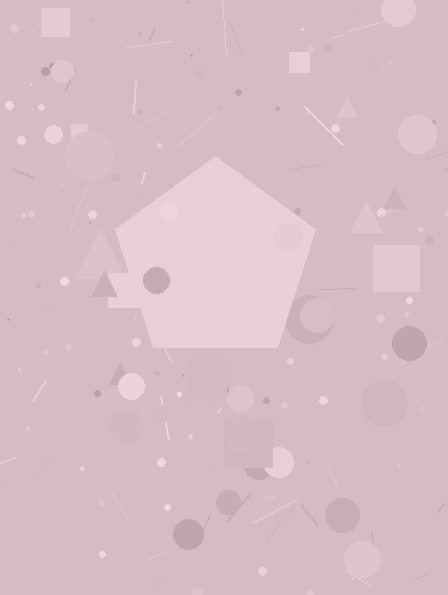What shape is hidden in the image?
A pentagon is hidden in the image.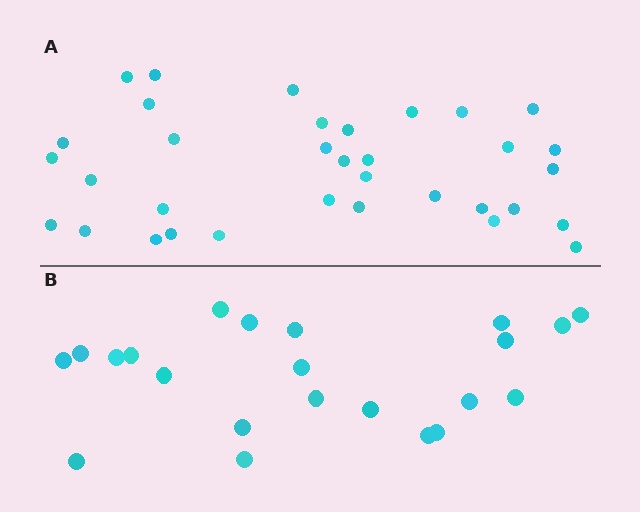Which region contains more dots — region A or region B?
Region A (the top region) has more dots.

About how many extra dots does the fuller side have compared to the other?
Region A has roughly 12 or so more dots than region B.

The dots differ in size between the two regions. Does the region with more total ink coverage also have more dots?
No. Region B has more total ink coverage because its dots are larger, but region A actually contains more individual dots. Total area can be misleading — the number of items is what matters here.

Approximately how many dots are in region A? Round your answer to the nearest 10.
About 30 dots. (The exact count is 34, which rounds to 30.)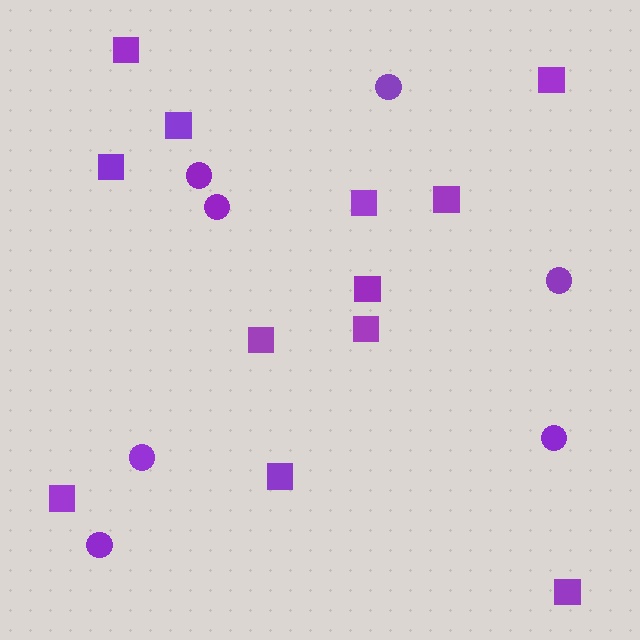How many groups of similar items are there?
There are 2 groups: one group of squares (12) and one group of circles (7).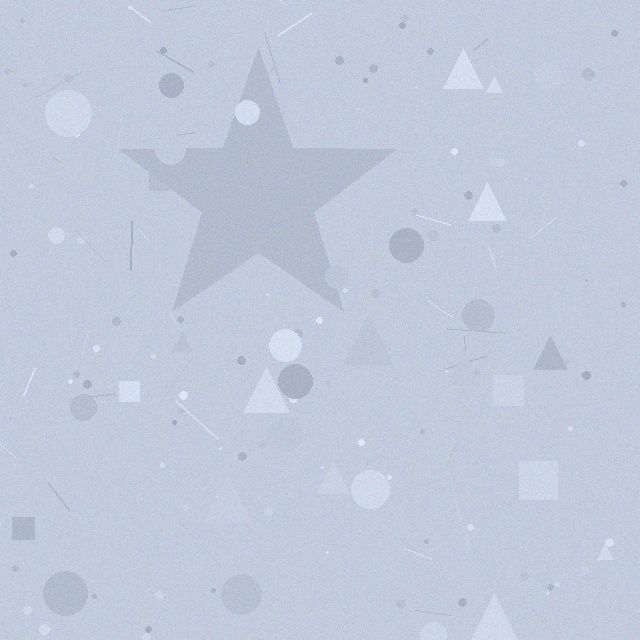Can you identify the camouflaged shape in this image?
The camouflaged shape is a star.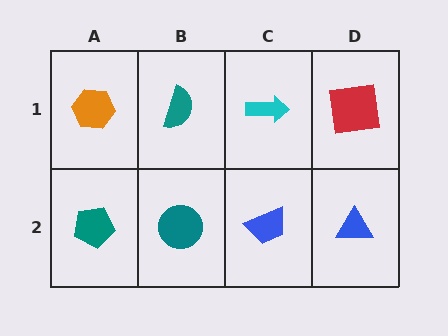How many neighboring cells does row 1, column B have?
3.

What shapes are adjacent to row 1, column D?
A blue triangle (row 2, column D), a cyan arrow (row 1, column C).